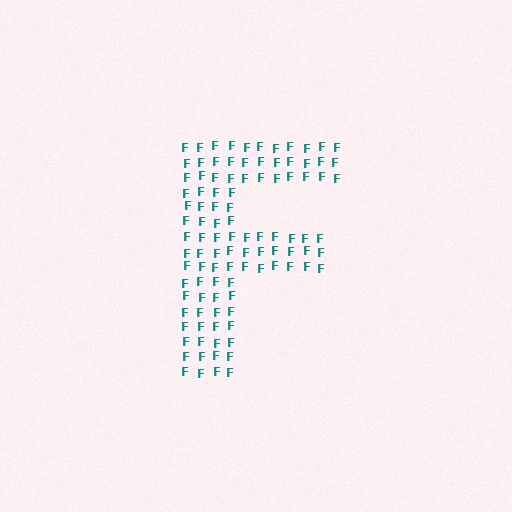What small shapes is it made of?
It is made of small letter F's.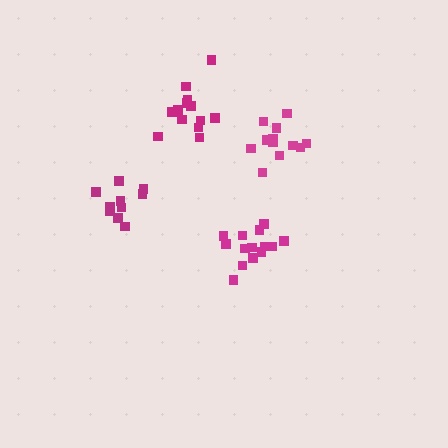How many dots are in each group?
Group 1: 10 dots, Group 2: 12 dots, Group 3: 13 dots, Group 4: 15 dots (50 total).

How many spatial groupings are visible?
There are 4 spatial groupings.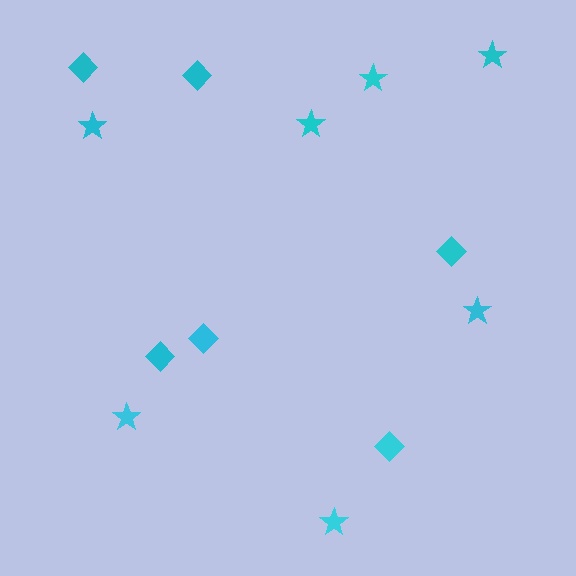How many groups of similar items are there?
There are 2 groups: one group of stars (7) and one group of diamonds (6).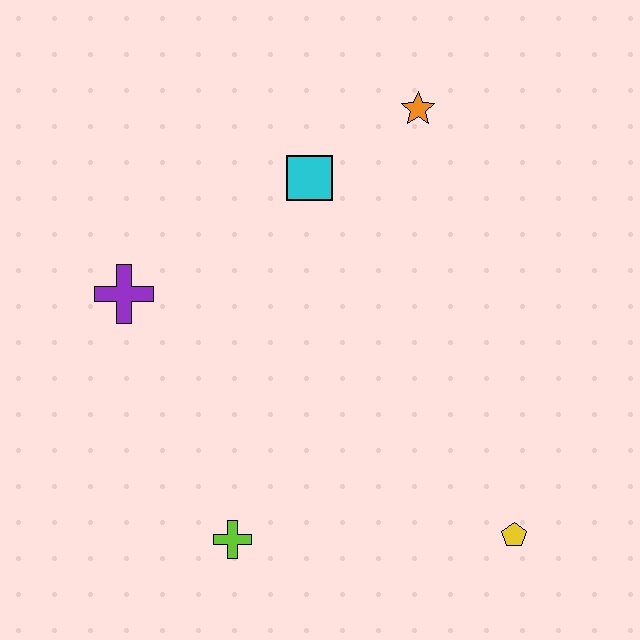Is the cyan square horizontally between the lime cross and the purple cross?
No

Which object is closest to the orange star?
The cyan square is closest to the orange star.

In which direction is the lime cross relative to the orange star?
The lime cross is below the orange star.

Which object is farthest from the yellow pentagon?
The purple cross is farthest from the yellow pentagon.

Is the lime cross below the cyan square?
Yes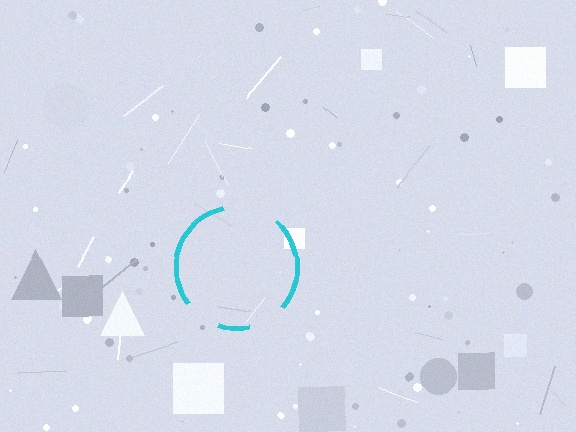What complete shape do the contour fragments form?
The contour fragments form a circle.